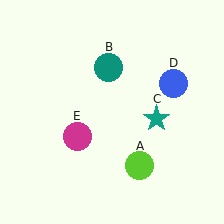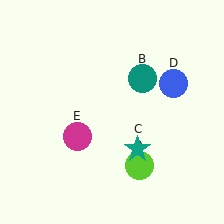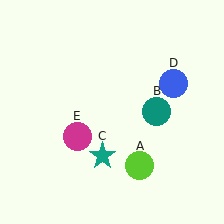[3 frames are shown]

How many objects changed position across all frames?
2 objects changed position: teal circle (object B), teal star (object C).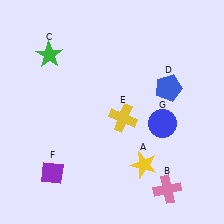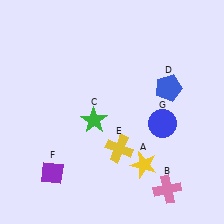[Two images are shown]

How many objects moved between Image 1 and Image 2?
2 objects moved between the two images.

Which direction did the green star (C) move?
The green star (C) moved down.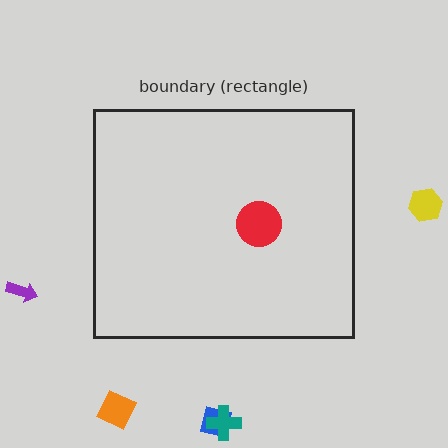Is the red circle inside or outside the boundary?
Inside.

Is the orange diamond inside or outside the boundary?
Outside.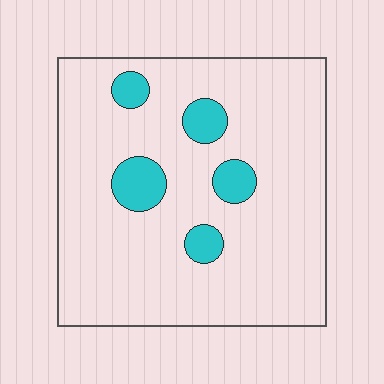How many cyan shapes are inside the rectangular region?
5.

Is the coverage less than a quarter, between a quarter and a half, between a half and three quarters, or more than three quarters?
Less than a quarter.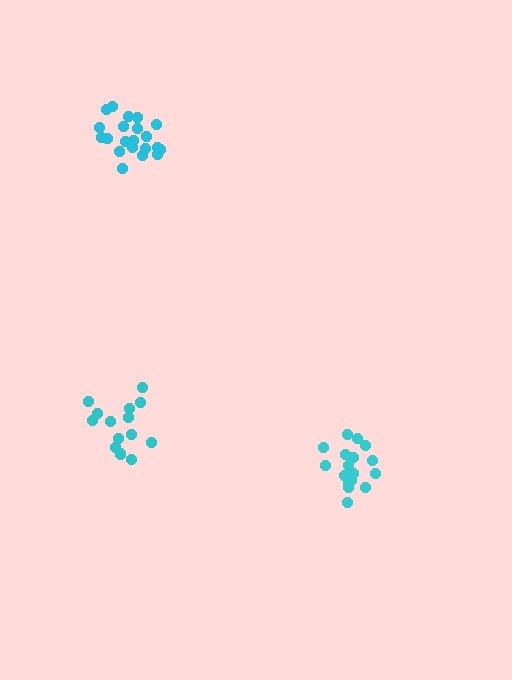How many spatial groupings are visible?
There are 3 spatial groupings.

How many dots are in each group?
Group 1: 15 dots, Group 2: 17 dots, Group 3: 21 dots (53 total).